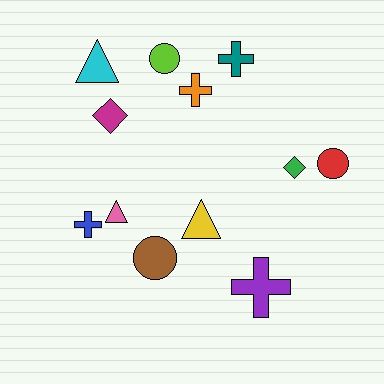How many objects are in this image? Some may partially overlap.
There are 12 objects.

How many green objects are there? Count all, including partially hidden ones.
There is 1 green object.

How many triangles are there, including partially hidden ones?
There are 3 triangles.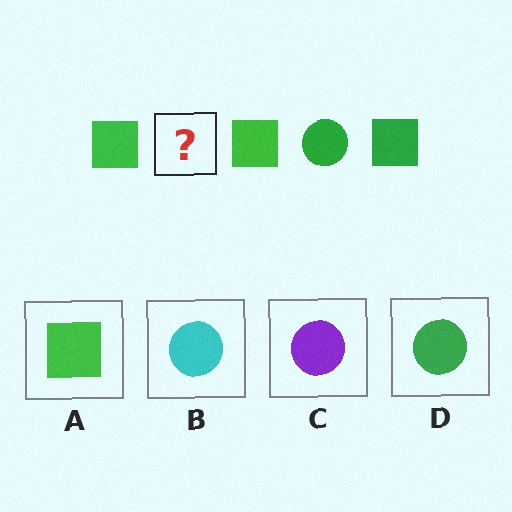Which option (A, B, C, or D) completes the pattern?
D.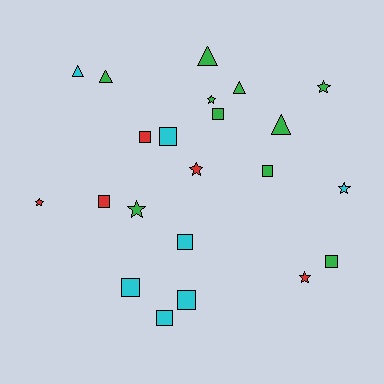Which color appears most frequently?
Green, with 10 objects.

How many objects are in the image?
There are 22 objects.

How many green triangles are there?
There are 4 green triangles.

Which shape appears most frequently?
Square, with 10 objects.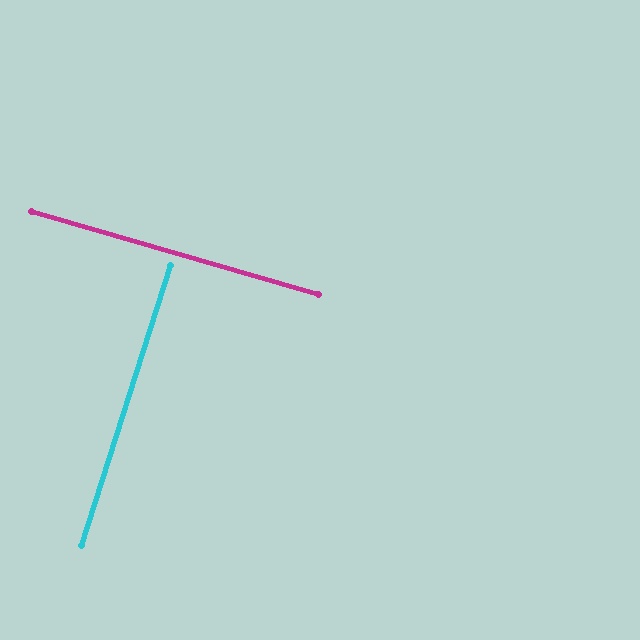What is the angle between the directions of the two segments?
Approximately 88 degrees.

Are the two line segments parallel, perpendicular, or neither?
Perpendicular — they meet at approximately 88°.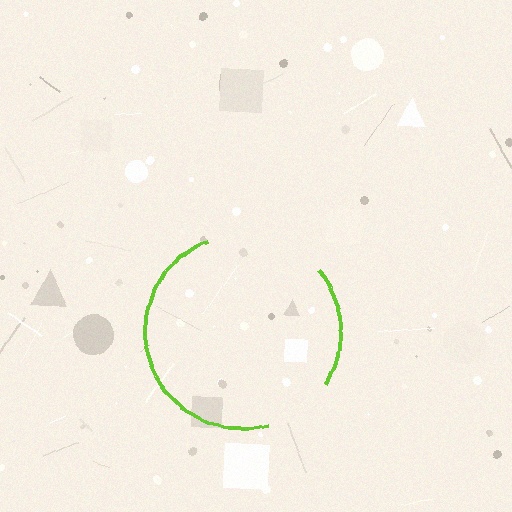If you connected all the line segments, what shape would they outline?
They would outline a circle.